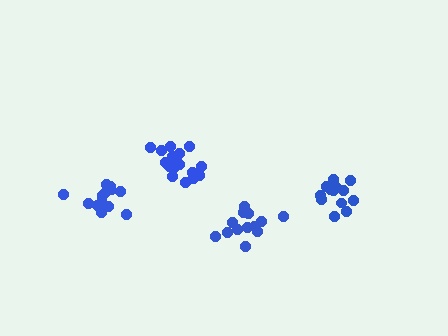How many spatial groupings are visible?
There are 4 spatial groupings.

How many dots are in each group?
Group 1: 13 dots, Group 2: 14 dots, Group 3: 13 dots, Group 4: 16 dots (56 total).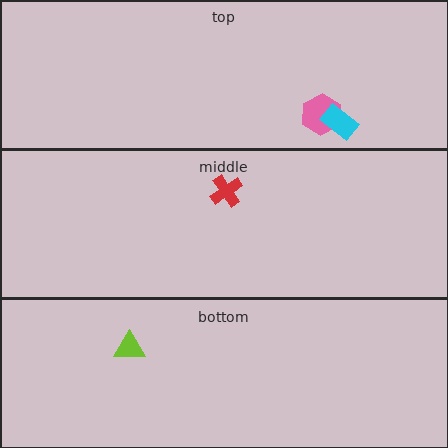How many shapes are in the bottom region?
1.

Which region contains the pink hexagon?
The top region.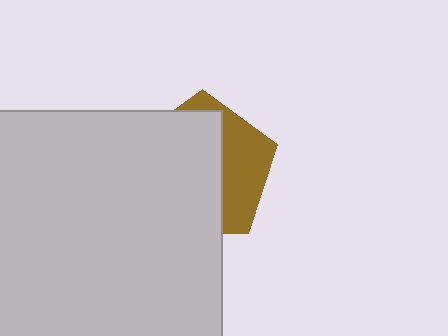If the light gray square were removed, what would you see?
You would see the complete brown pentagon.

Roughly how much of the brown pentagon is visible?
A small part of it is visible (roughly 34%).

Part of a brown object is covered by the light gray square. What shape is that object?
It is a pentagon.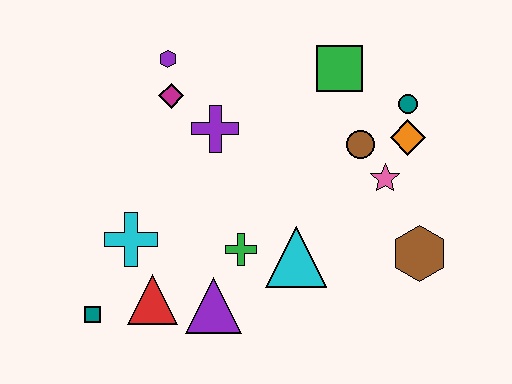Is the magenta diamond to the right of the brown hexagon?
No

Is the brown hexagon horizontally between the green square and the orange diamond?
No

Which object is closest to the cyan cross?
The red triangle is closest to the cyan cross.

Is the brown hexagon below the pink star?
Yes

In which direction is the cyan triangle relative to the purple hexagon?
The cyan triangle is below the purple hexagon.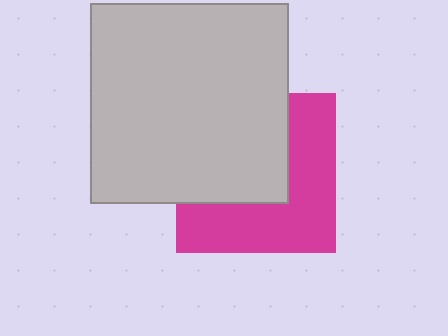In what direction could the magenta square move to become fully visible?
The magenta square could move toward the lower-right. That would shift it out from behind the light gray rectangle entirely.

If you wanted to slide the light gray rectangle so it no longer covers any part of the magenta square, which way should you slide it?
Slide it toward the upper-left — that is the most direct way to separate the two shapes.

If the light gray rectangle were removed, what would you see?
You would see the complete magenta square.